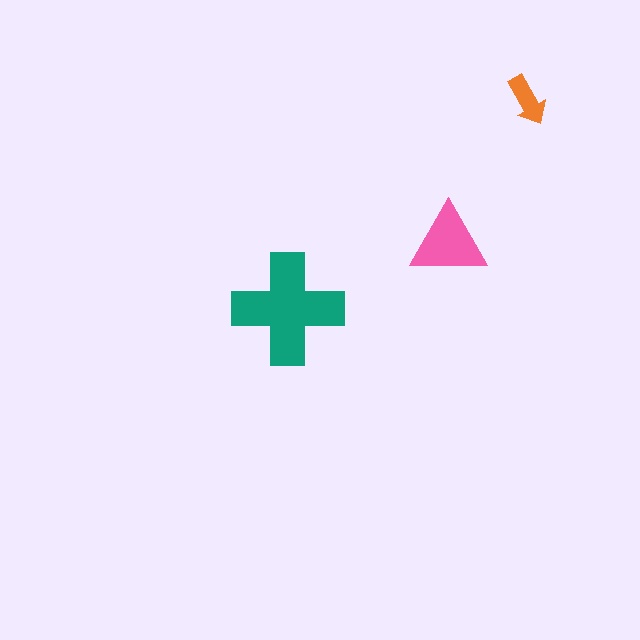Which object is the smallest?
The orange arrow.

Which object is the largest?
The teal cross.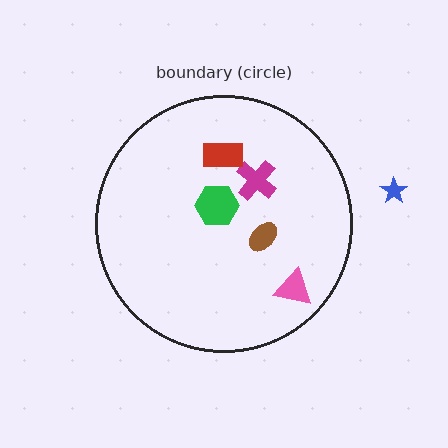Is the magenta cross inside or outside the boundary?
Inside.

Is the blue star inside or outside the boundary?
Outside.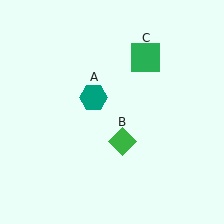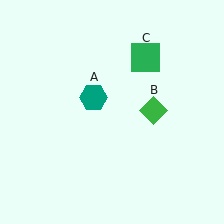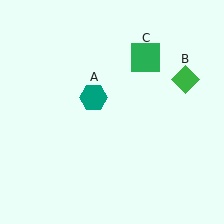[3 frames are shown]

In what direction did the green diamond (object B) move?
The green diamond (object B) moved up and to the right.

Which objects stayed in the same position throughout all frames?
Teal hexagon (object A) and green square (object C) remained stationary.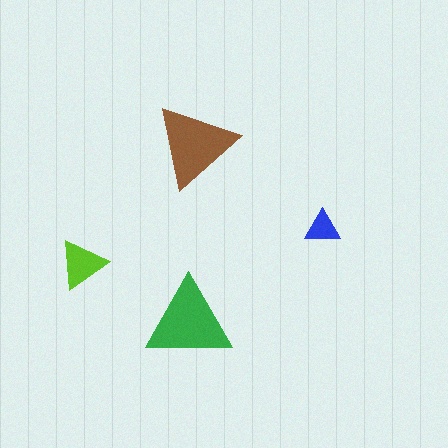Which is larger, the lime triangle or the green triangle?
The green one.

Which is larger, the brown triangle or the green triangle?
The green one.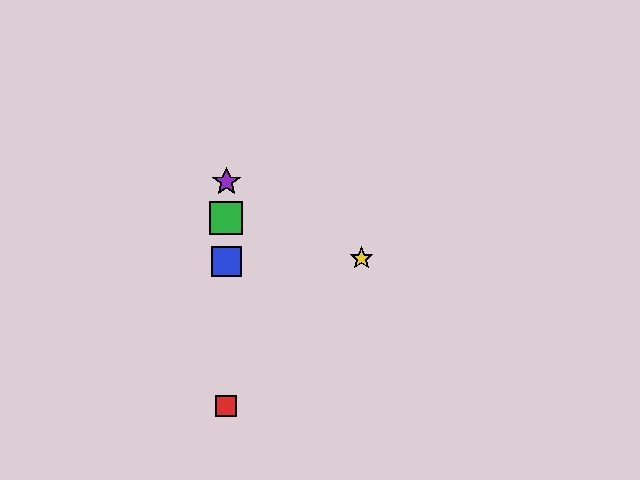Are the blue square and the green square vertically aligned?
Yes, both are at x≈226.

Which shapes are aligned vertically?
The red square, the blue square, the green square, the purple star are aligned vertically.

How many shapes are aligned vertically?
4 shapes (the red square, the blue square, the green square, the purple star) are aligned vertically.